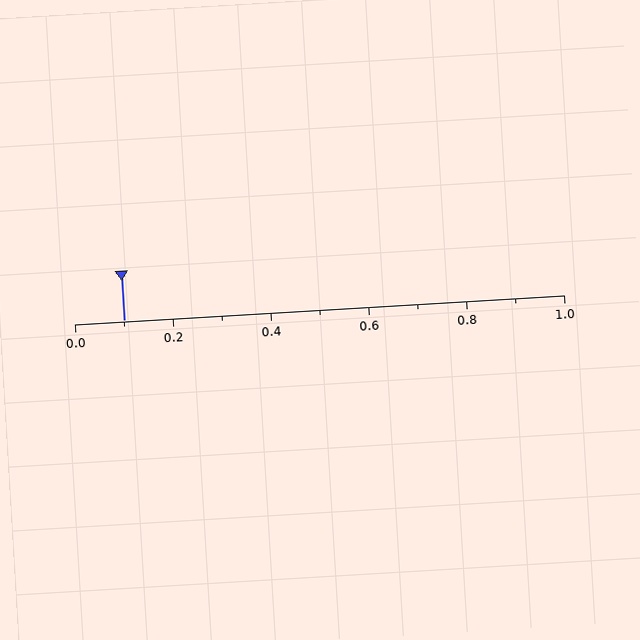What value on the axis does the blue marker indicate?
The marker indicates approximately 0.1.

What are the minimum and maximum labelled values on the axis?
The axis runs from 0.0 to 1.0.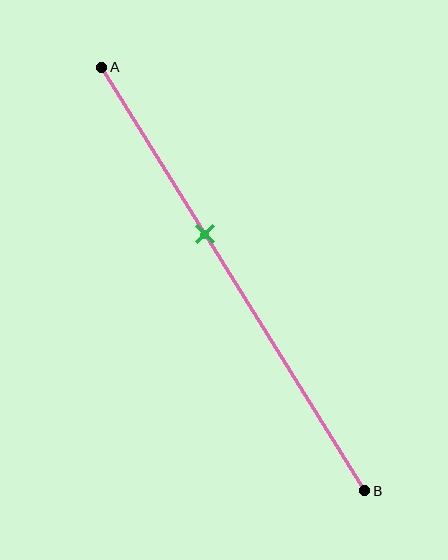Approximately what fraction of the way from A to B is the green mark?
The green mark is approximately 40% of the way from A to B.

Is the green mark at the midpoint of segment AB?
No, the mark is at about 40% from A, not at the 50% midpoint.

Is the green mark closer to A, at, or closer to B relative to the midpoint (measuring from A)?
The green mark is closer to point A than the midpoint of segment AB.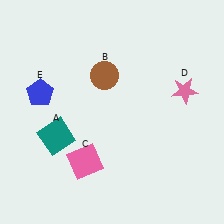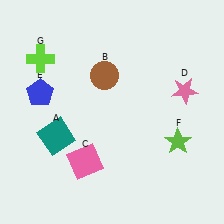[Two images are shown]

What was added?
A lime star (F), a lime cross (G) were added in Image 2.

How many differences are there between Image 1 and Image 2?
There are 2 differences between the two images.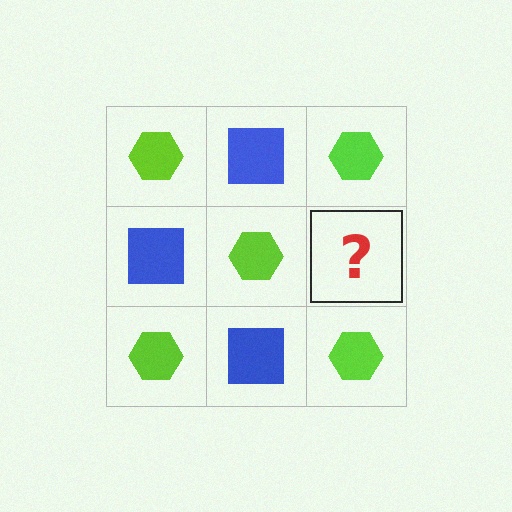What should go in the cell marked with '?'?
The missing cell should contain a blue square.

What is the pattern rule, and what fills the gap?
The rule is that it alternates lime hexagon and blue square in a checkerboard pattern. The gap should be filled with a blue square.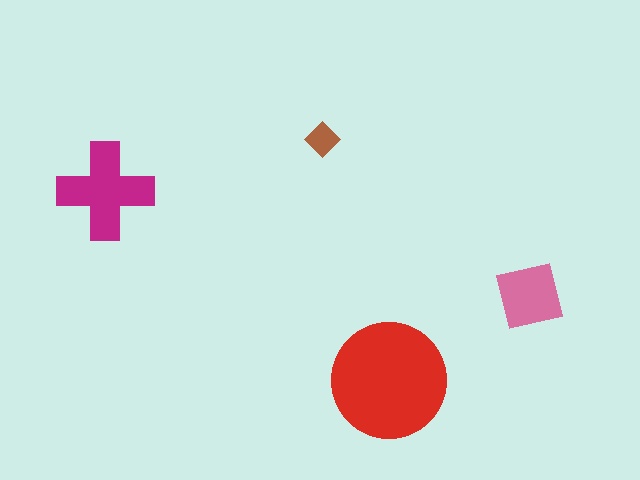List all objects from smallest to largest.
The brown diamond, the pink square, the magenta cross, the red circle.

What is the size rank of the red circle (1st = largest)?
1st.